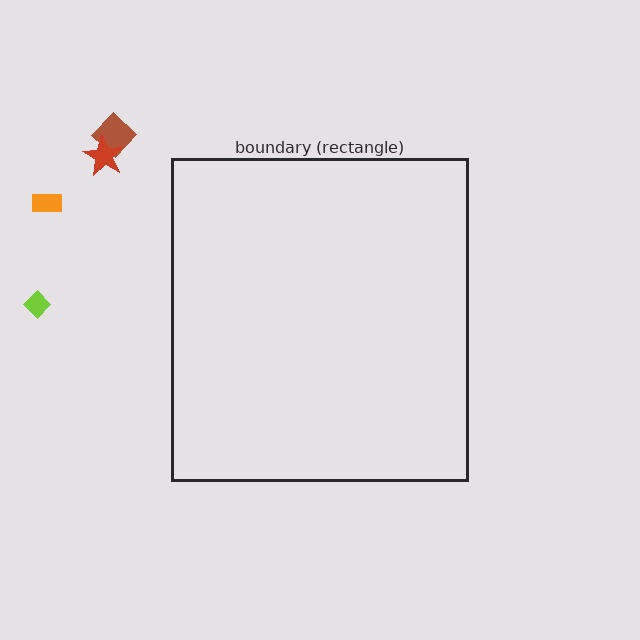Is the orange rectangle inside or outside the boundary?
Outside.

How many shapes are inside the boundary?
0 inside, 4 outside.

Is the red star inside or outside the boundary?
Outside.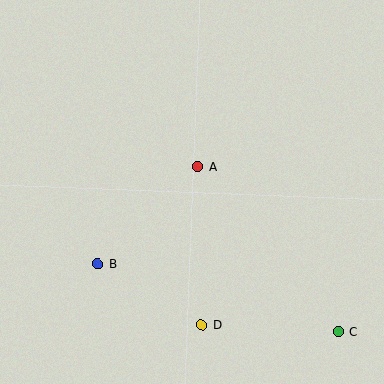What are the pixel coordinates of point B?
Point B is at (98, 264).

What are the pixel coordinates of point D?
Point D is at (202, 325).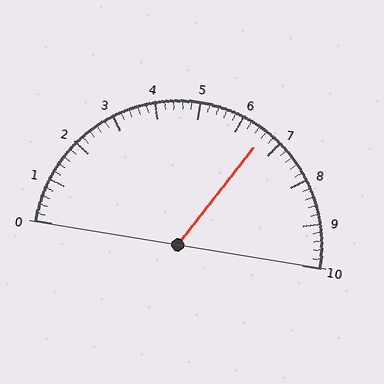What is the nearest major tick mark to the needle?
The nearest major tick mark is 7.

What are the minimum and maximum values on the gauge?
The gauge ranges from 0 to 10.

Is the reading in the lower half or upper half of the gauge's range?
The reading is in the upper half of the range (0 to 10).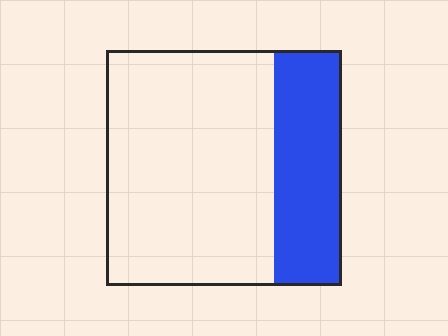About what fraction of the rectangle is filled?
About one quarter (1/4).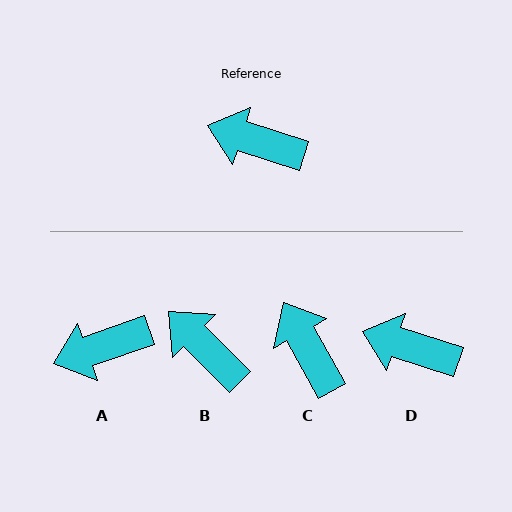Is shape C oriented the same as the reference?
No, it is off by about 43 degrees.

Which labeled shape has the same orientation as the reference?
D.